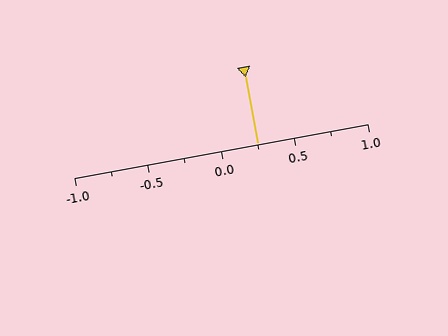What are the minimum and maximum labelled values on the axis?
The axis runs from -1.0 to 1.0.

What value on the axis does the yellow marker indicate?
The marker indicates approximately 0.25.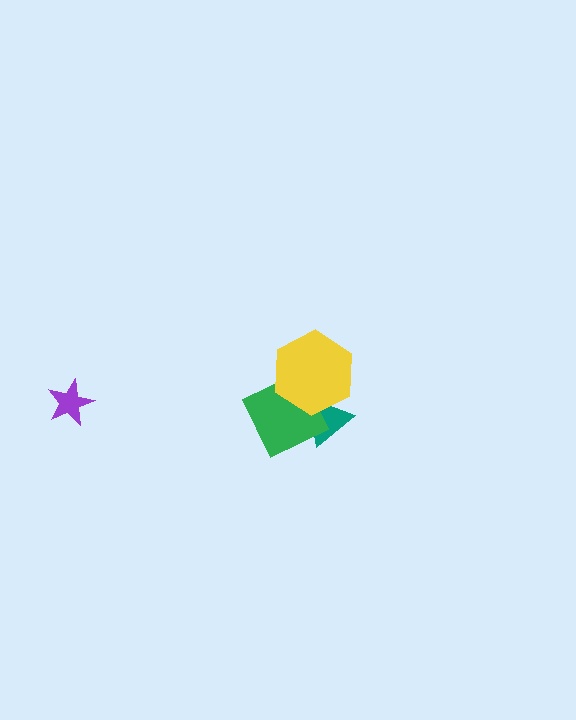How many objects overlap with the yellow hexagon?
2 objects overlap with the yellow hexagon.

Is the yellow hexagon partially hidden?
No, no other shape covers it.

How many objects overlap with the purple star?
0 objects overlap with the purple star.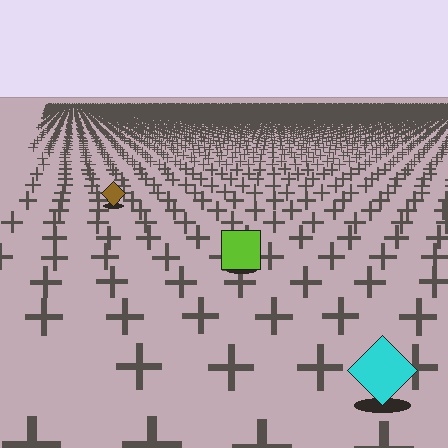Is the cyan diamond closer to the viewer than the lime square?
Yes. The cyan diamond is closer — you can tell from the texture gradient: the ground texture is coarser near it.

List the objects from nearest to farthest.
From nearest to farthest: the cyan diamond, the lime square, the brown diamond.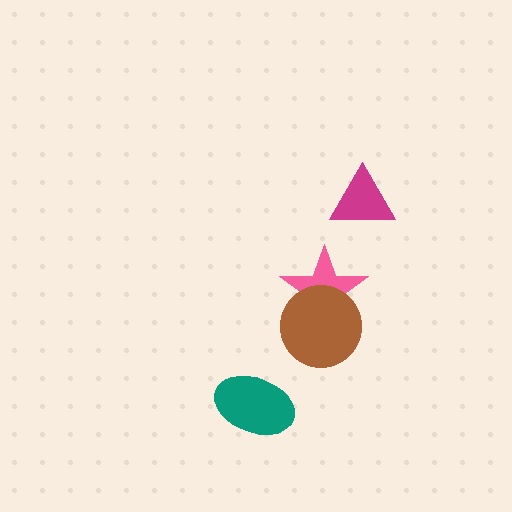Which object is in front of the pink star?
The brown circle is in front of the pink star.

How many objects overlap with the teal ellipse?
0 objects overlap with the teal ellipse.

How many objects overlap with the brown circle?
1 object overlaps with the brown circle.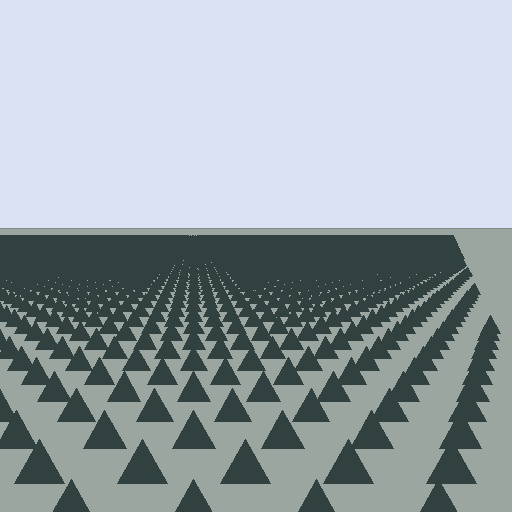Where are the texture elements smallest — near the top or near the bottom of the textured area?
Near the top.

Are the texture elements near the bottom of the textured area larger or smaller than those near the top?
Larger. Near the bottom, elements are closer to the viewer and appear at a bigger on-screen size.